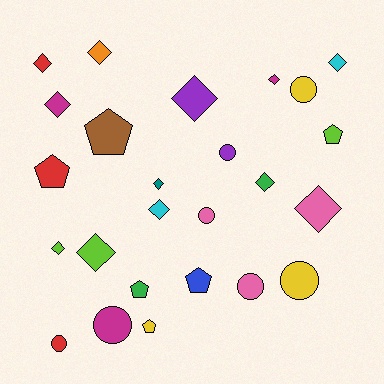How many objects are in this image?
There are 25 objects.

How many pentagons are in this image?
There are 6 pentagons.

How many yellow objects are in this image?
There are 3 yellow objects.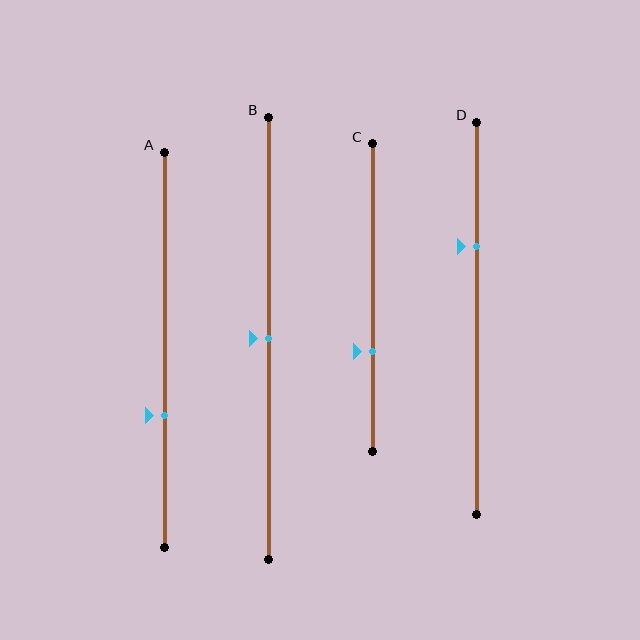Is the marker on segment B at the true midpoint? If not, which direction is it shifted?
Yes, the marker on segment B is at the true midpoint.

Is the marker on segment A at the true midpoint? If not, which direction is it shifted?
No, the marker on segment A is shifted downward by about 17% of the segment length.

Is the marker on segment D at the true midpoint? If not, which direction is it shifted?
No, the marker on segment D is shifted upward by about 18% of the segment length.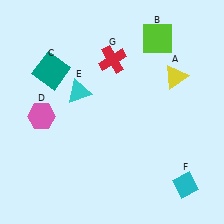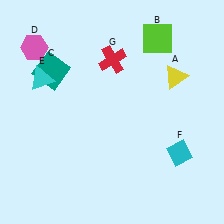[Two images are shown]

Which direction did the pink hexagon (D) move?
The pink hexagon (D) moved up.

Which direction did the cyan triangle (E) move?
The cyan triangle (E) moved left.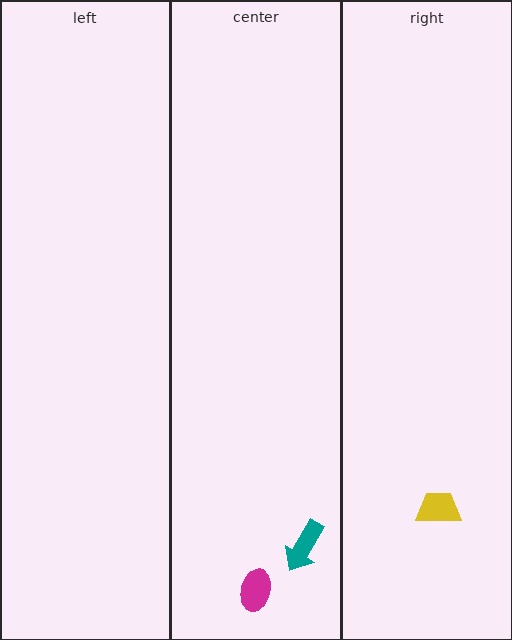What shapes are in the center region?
The teal arrow, the magenta ellipse.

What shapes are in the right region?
The yellow trapezoid.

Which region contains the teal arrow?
The center region.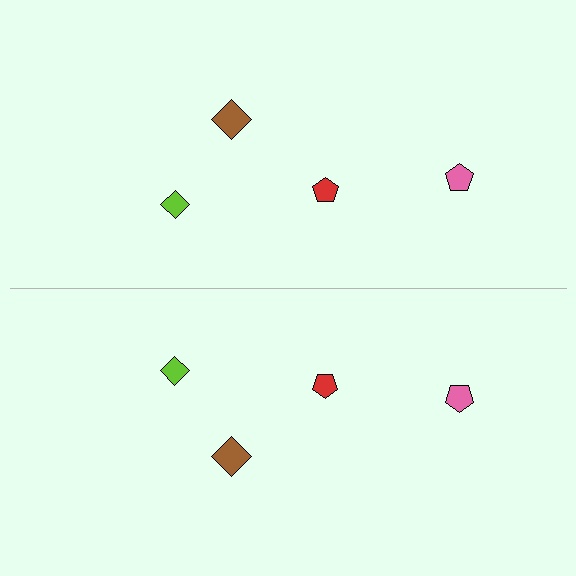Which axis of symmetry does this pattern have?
The pattern has a horizontal axis of symmetry running through the center of the image.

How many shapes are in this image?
There are 8 shapes in this image.